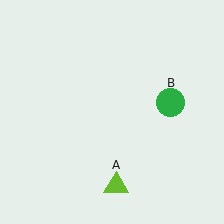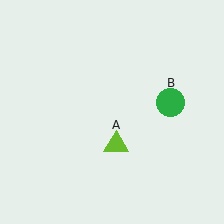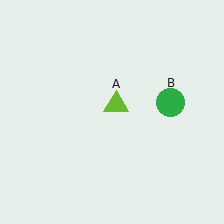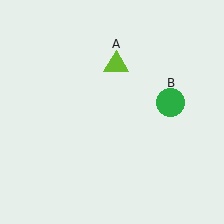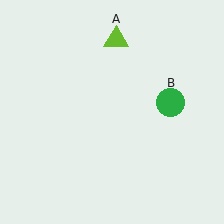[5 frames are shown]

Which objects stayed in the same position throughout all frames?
Green circle (object B) remained stationary.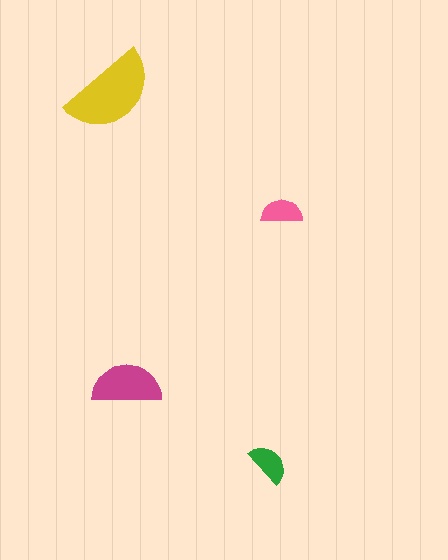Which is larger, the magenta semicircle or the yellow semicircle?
The yellow one.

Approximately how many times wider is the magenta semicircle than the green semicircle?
About 1.5 times wider.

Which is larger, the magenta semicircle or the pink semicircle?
The magenta one.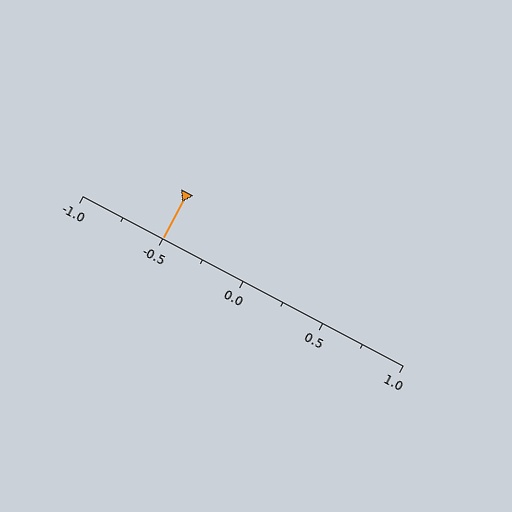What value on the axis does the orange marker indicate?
The marker indicates approximately -0.5.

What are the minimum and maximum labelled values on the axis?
The axis runs from -1.0 to 1.0.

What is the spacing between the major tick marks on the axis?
The major ticks are spaced 0.5 apart.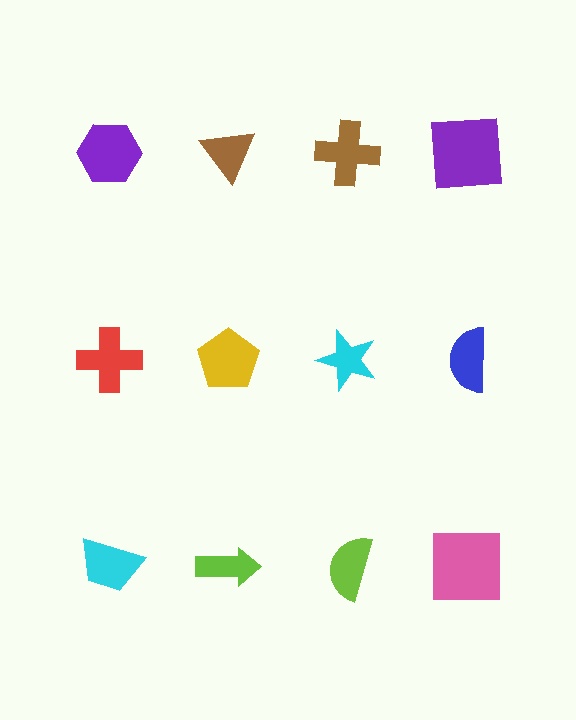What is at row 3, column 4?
A pink square.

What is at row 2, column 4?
A blue semicircle.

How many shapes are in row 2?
4 shapes.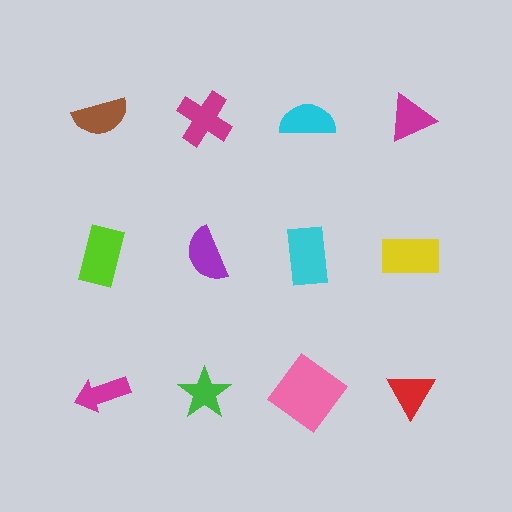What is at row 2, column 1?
A lime rectangle.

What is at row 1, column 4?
A magenta triangle.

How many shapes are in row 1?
4 shapes.